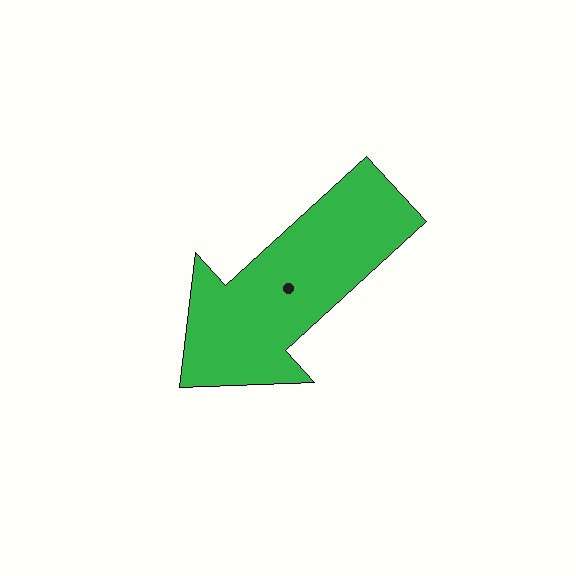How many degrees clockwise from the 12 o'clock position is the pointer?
Approximately 228 degrees.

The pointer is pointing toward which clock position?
Roughly 8 o'clock.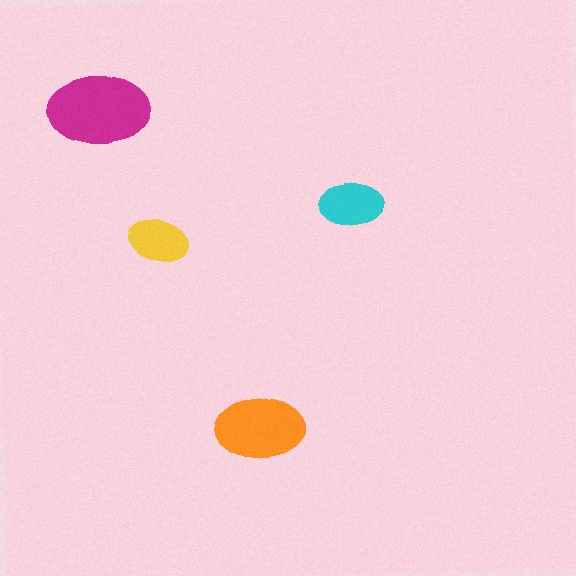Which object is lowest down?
The orange ellipse is bottommost.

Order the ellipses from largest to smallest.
the magenta one, the orange one, the cyan one, the yellow one.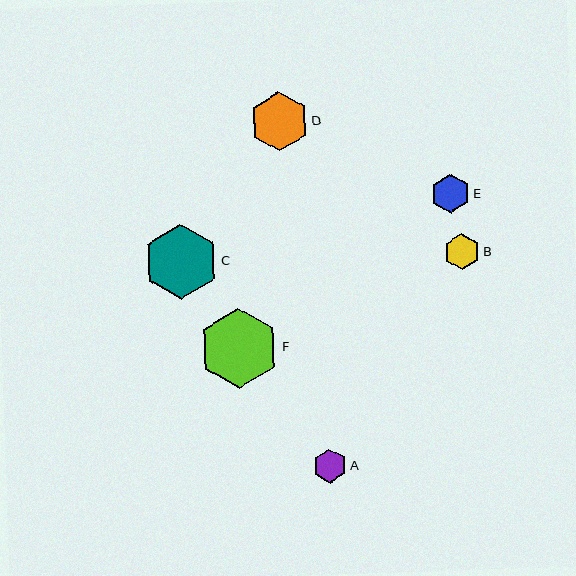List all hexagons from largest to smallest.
From largest to smallest: F, C, D, E, B, A.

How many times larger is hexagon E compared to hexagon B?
Hexagon E is approximately 1.1 times the size of hexagon B.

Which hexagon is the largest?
Hexagon F is the largest with a size of approximately 80 pixels.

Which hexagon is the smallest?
Hexagon A is the smallest with a size of approximately 34 pixels.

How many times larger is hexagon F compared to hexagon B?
Hexagon F is approximately 2.2 times the size of hexagon B.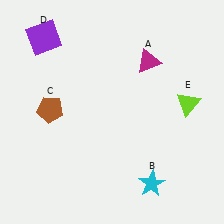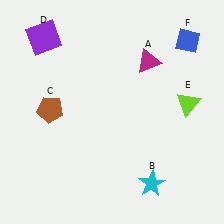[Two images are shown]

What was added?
A blue diamond (F) was added in Image 2.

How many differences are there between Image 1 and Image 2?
There is 1 difference between the two images.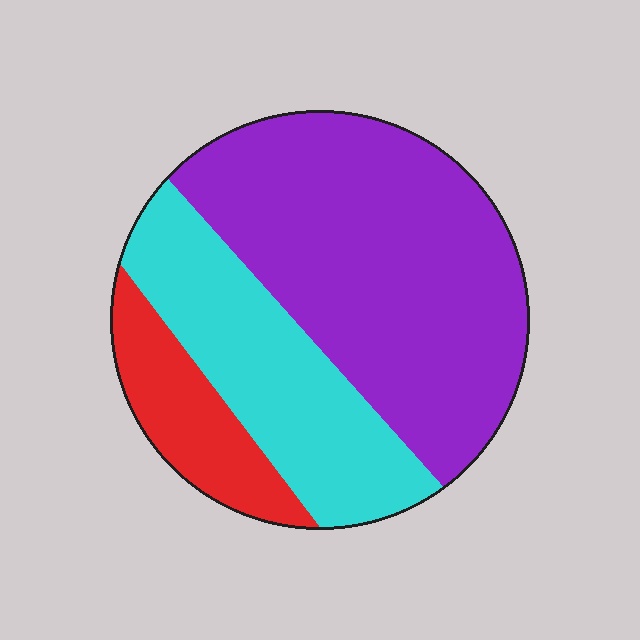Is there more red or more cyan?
Cyan.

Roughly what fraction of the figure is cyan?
Cyan covers 30% of the figure.